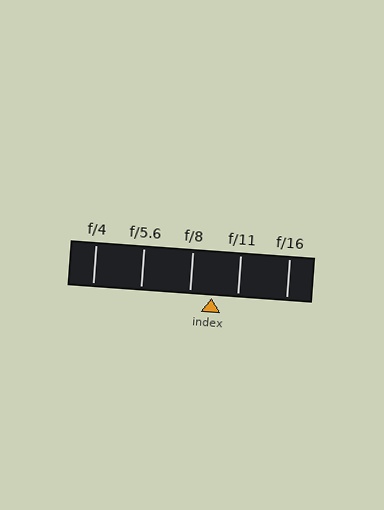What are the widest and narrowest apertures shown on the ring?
The widest aperture shown is f/4 and the narrowest is f/16.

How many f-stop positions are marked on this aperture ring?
There are 5 f-stop positions marked.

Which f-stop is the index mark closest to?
The index mark is closest to f/8.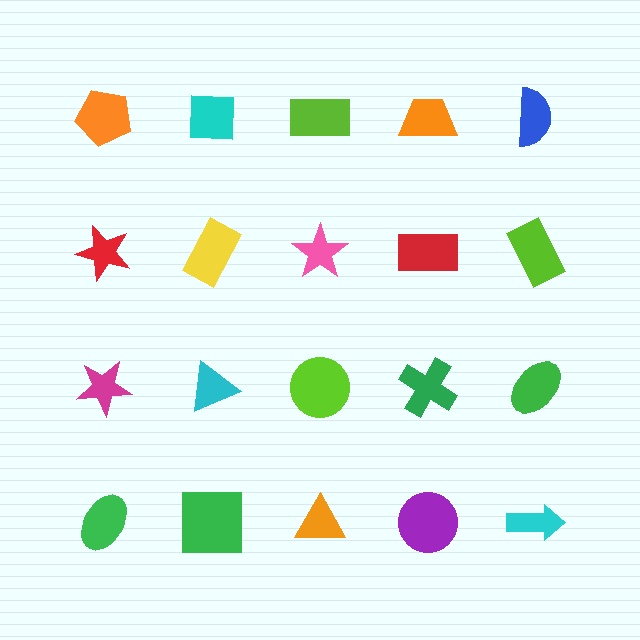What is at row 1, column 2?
A cyan square.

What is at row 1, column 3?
A lime rectangle.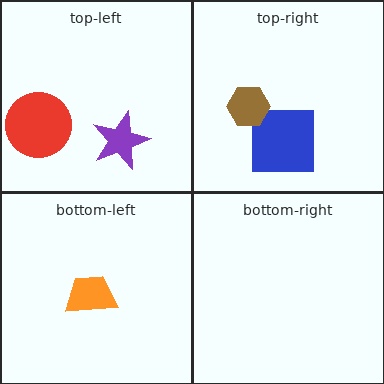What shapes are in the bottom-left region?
The orange trapezoid.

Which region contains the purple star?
The top-left region.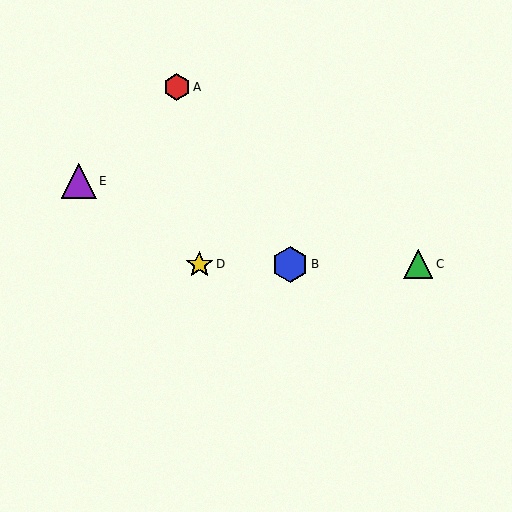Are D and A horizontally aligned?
No, D is at y≈264 and A is at y≈87.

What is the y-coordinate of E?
Object E is at y≈181.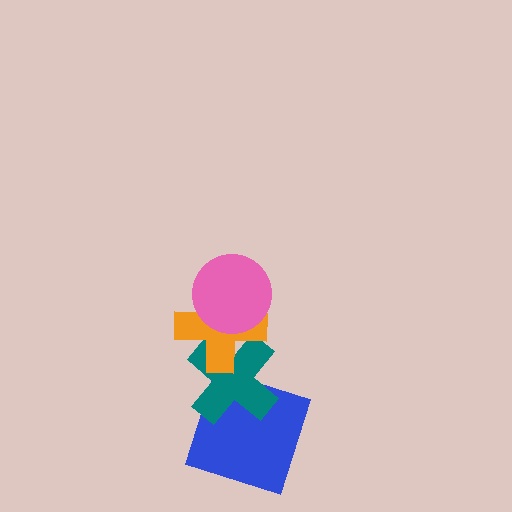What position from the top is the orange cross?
The orange cross is 2nd from the top.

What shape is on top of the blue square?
The teal cross is on top of the blue square.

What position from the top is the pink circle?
The pink circle is 1st from the top.